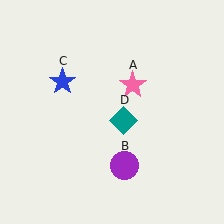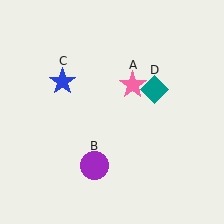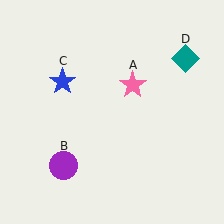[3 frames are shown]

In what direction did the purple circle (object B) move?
The purple circle (object B) moved left.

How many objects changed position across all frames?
2 objects changed position: purple circle (object B), teal diamond (object D).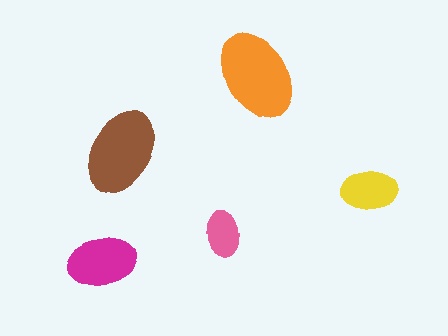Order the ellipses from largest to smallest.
the orange one, the brown one, the magenta one, the yellow one, the pink one.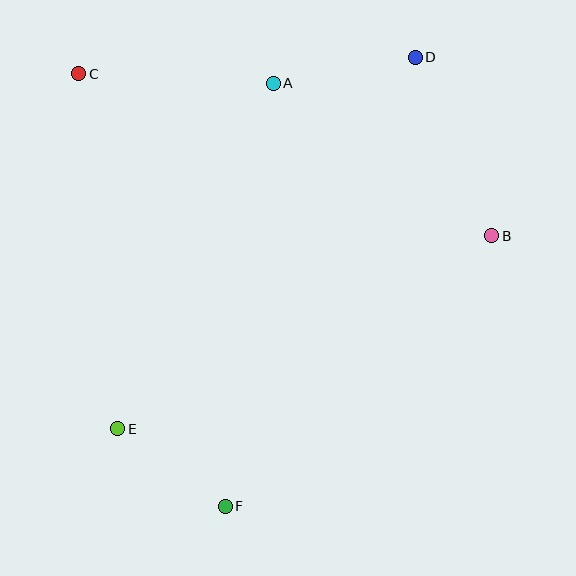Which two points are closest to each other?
Points E and F are closest to each other.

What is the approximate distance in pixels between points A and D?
The distance between A and D is approximately 144 pixels.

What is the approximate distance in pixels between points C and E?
The distance between C and E is approximately 357 pixels.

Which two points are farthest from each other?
Points D and F are farthest from each other.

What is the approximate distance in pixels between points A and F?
The distance between A and F is approximately 426 pixels.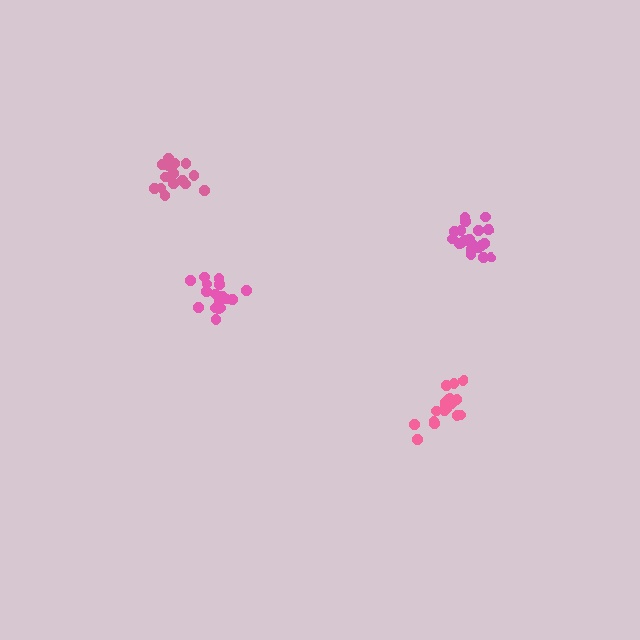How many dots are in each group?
Group 1: 15 dots, Group 2: 17 dots, Group 3: 20 dots, Group 4: 18 dots (70 total).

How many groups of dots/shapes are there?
There are 4 groups.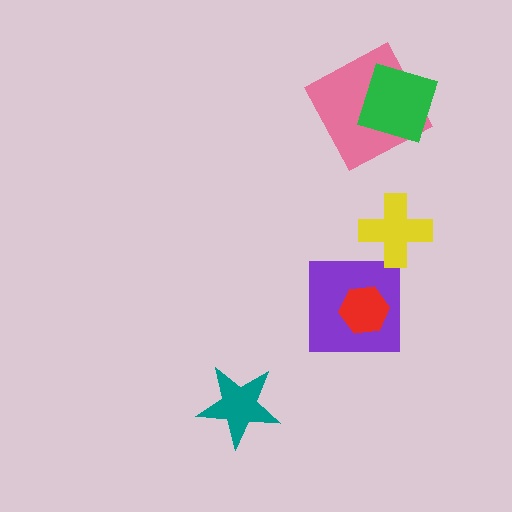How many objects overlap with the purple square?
1 object overlaps with the purple square.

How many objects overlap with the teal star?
0 objects overlap with the teal star.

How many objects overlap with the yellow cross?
0 objects overlap with the yellow cross.